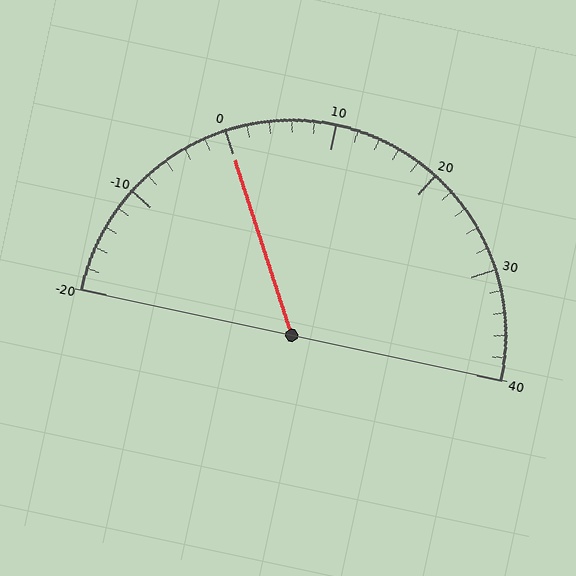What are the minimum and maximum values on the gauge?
The gauge ranges from -20 to 40.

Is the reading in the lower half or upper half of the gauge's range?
The reading is in the lower half of the range (-20 to 40).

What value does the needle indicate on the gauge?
The needle indicates approximately 0.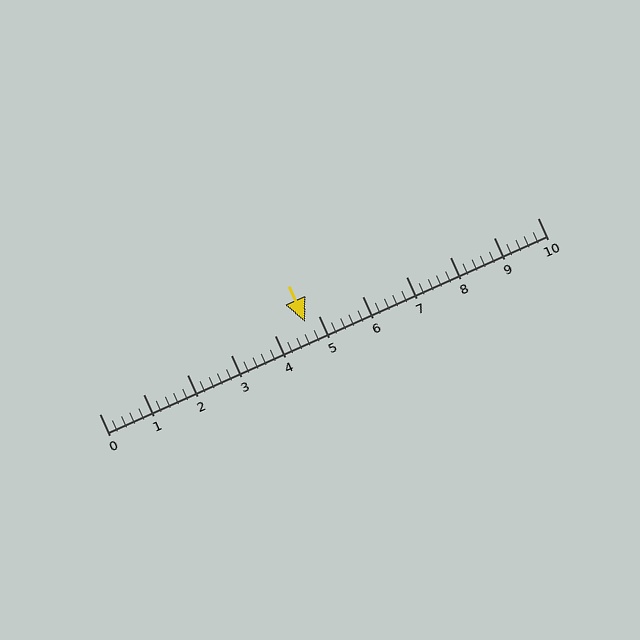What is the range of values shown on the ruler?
The ruler shows values from 0 to 10.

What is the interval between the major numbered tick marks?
The major tick marks are spaced 1 units apart.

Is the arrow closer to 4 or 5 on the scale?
The arrow is closer to 5.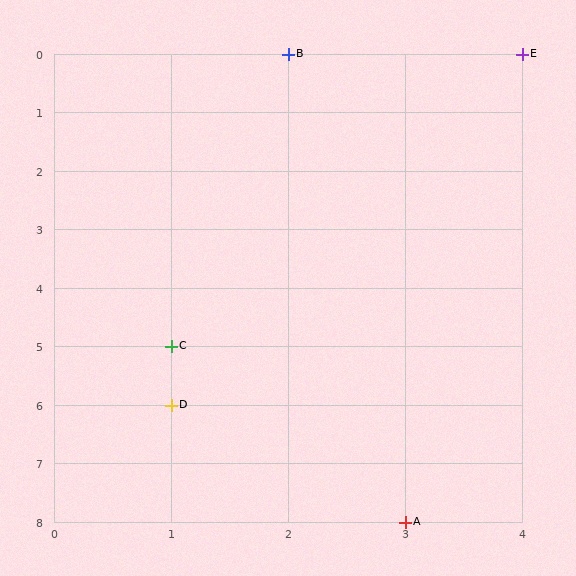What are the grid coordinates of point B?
Point B is at grid coordinates (2, 0).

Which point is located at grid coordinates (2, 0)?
Point B is at (2, 0).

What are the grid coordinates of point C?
Point C is at grid coordinates (1, 5).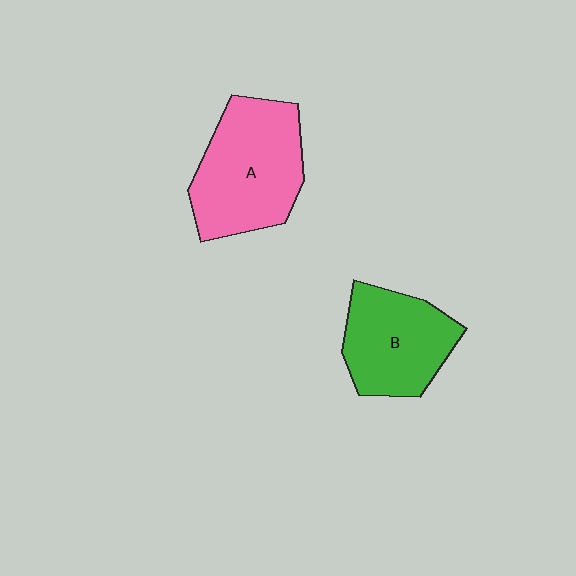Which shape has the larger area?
Shape A (pink).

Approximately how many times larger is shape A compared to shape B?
Approximately 1.3 times.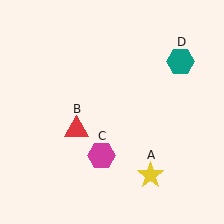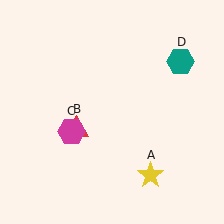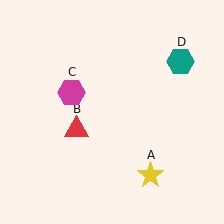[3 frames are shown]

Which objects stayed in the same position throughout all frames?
Yellow star (object A) and red triangle (object B) and teal hexagon (object D) remained stationary.